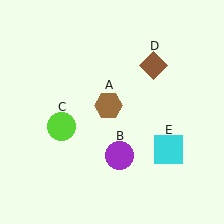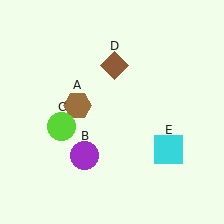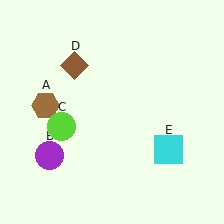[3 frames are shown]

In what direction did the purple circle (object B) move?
The purple circle (object B) moved left.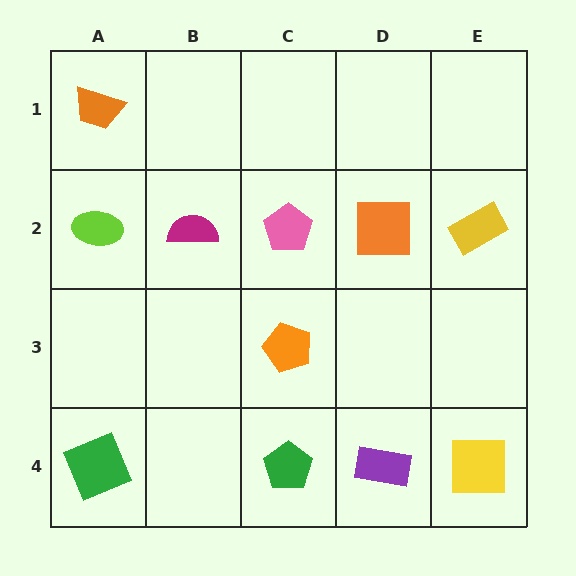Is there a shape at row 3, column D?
No, that cell is empty.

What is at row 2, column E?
A yellow rectangle.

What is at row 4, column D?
A purple rectangle.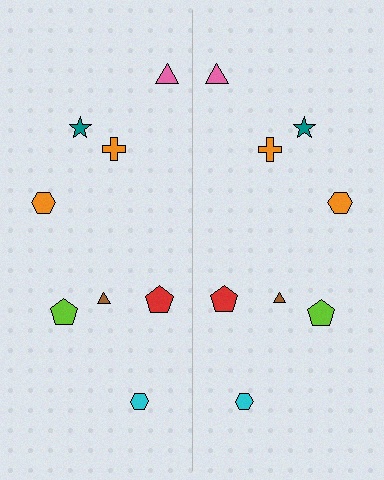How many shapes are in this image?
There are 16 shapes in this image.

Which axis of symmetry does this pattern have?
The pattern has a vertical axis of symmetry running through the center of the image.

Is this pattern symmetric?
Yes, this pattern has bilateral (reflection) symmetry.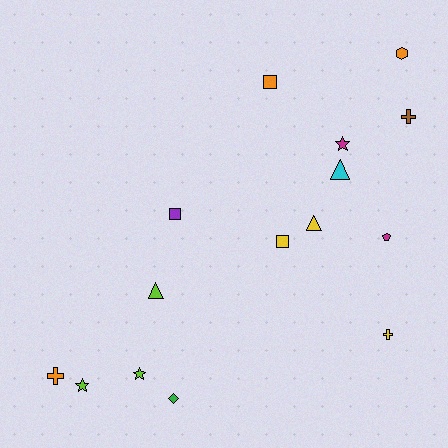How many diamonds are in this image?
There is 1 diamond.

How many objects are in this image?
There are 15 objects.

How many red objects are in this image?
There are no red objects.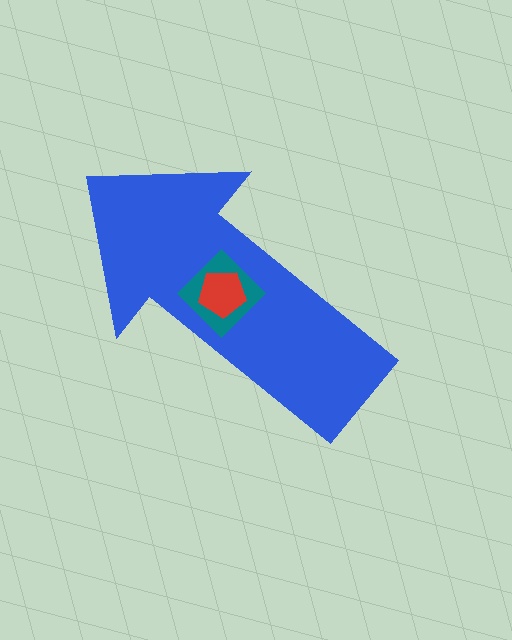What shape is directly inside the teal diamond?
The red pentagon.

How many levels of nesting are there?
3.